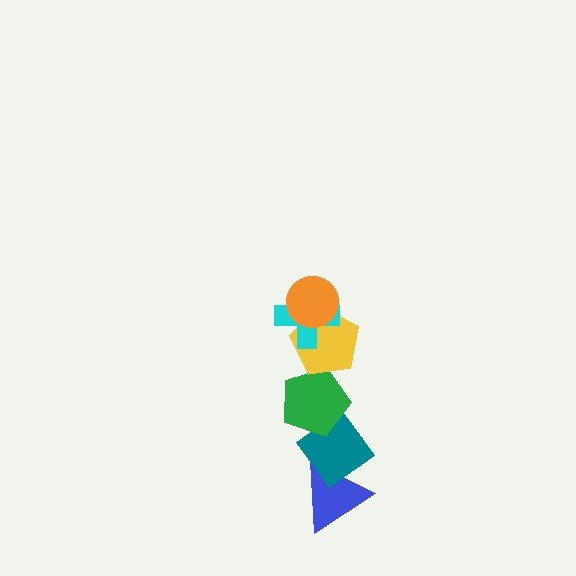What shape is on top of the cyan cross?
The orange circle is on top of the cyan cross.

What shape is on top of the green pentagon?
The yellow pentagon is on top of the green pentagon.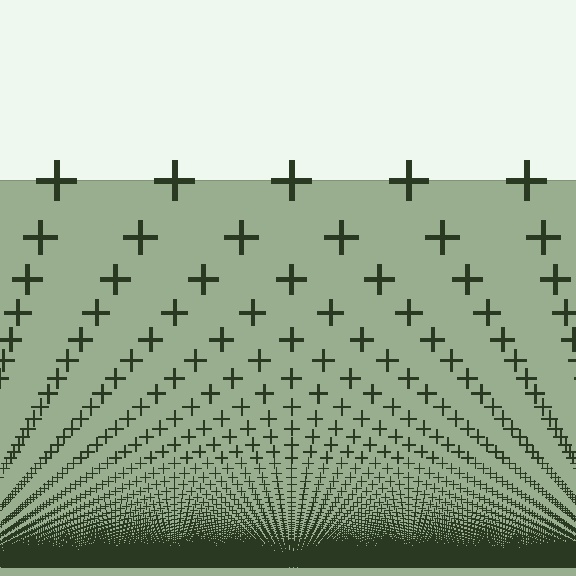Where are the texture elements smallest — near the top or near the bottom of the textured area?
Near the bottom.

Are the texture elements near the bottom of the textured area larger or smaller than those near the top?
Smaller. The gradient is inverted — elements near the bottom are smaller and denser.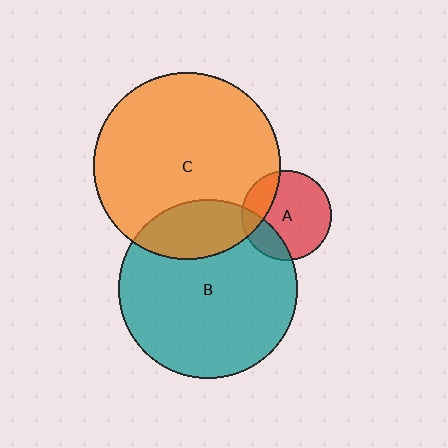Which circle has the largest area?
Circle C (orange).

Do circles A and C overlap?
Yes.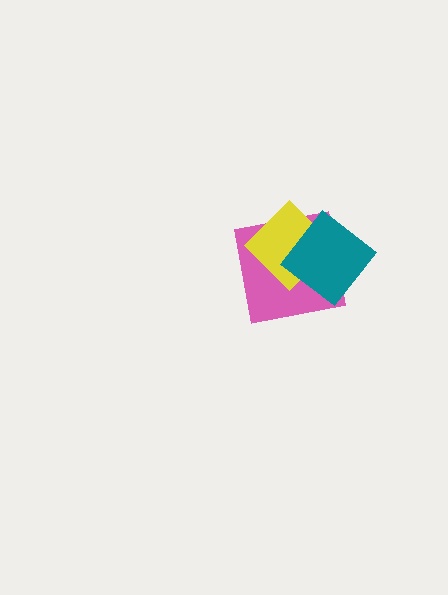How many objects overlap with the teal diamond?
2 objects overlap with the teal diamond.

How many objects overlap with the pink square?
2 objects overlap with the pink square.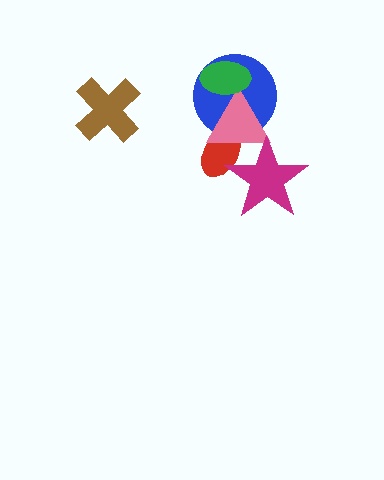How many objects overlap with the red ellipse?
3 objects overlap with the red ellipse.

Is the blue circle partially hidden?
Yes, it is partially covered by another shape.